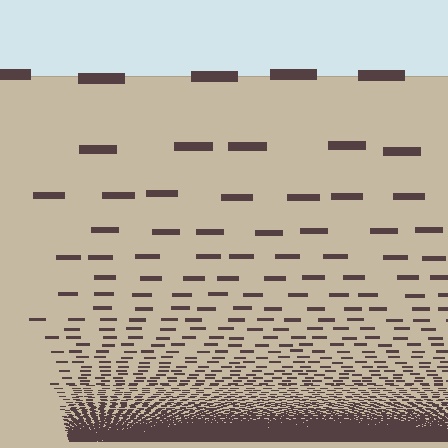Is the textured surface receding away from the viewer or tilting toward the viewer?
The surface appears to tilt toward the viewer. Texture elements get larger and sparser toward the top.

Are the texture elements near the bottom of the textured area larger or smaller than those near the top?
Smaller. The gradient is inverted — elements near the bottom are smaller and denser.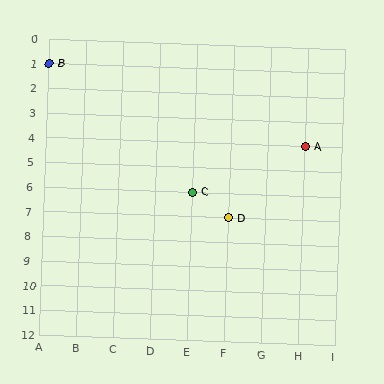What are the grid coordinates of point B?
Point B is at grid coordinates (A, 1).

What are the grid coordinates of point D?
Point D is at grid coordinates (F, 7).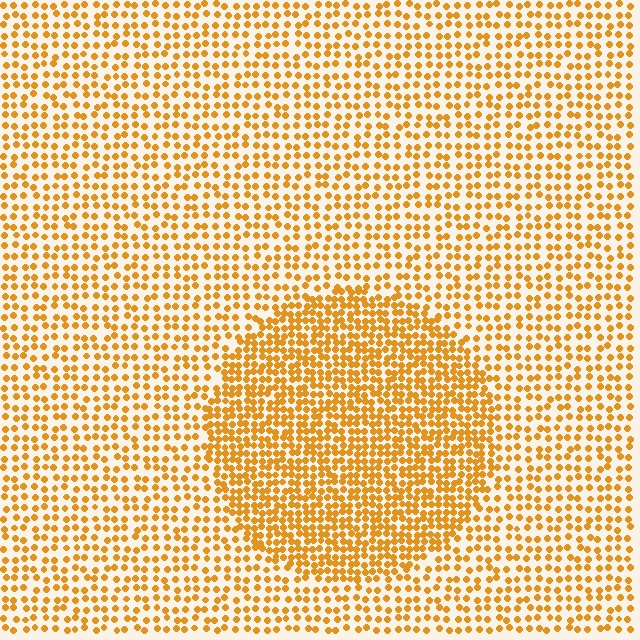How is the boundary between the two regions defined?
The boundary is defined by a change in element density (approximately 1.9x ratio). All elements are the same color, size, and shape.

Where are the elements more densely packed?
The elements are more densely packed inside the circle boundary.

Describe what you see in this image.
The image contains small orange elements arranged at two different densities. A circle-shaped region is visible where the elements are more densely packed than the surrounding area.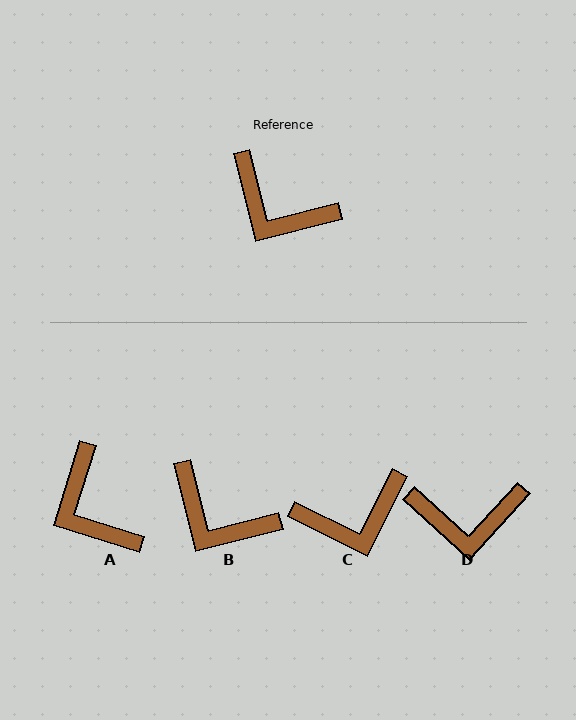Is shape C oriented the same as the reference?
No, it is off by about 49 degrees.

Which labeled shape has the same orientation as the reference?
B.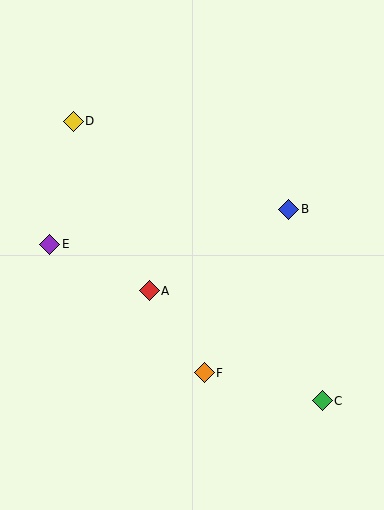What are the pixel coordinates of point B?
Point B is at (289, 210).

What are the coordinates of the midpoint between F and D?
The midpoint between F and D is at (139, 247).